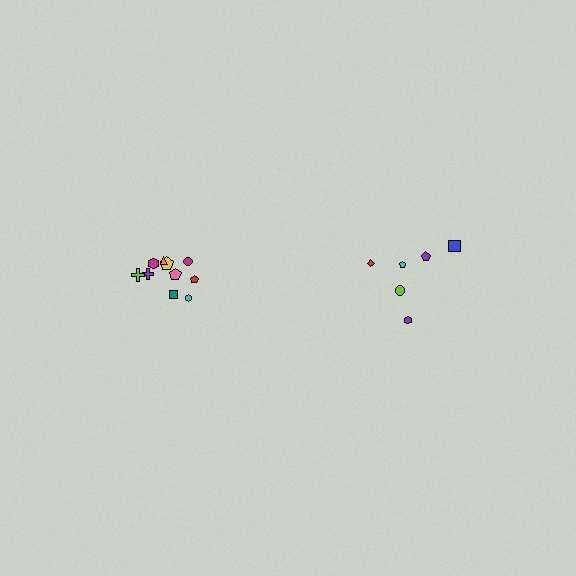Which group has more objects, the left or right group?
The left group.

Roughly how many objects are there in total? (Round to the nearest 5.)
Roughly 15 objects in total.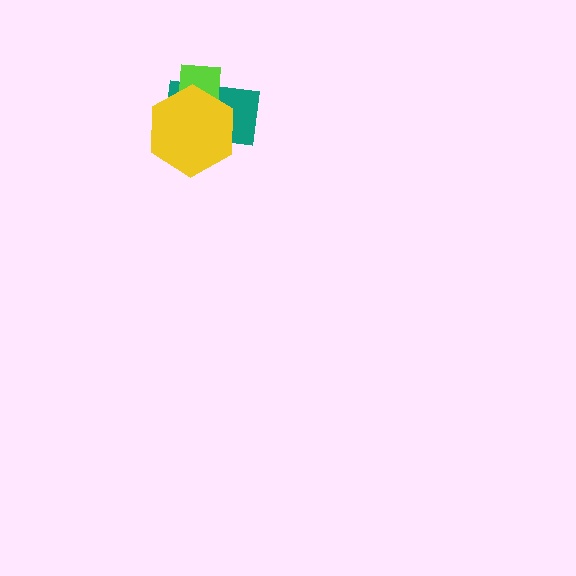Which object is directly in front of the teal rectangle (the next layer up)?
The lime square is directly in front of the teal rectangle.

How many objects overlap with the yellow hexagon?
2 objects overlap with the yellow hexagon.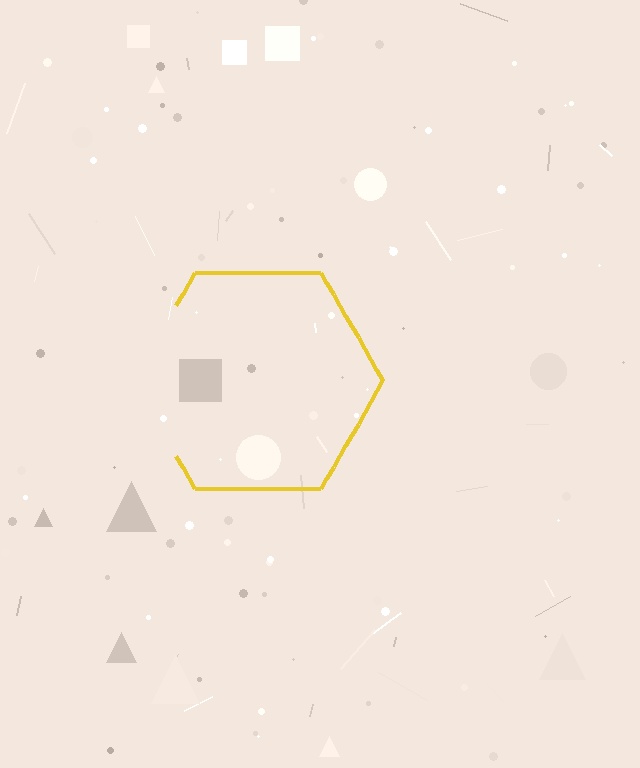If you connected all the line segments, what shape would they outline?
They would outline a hexagon.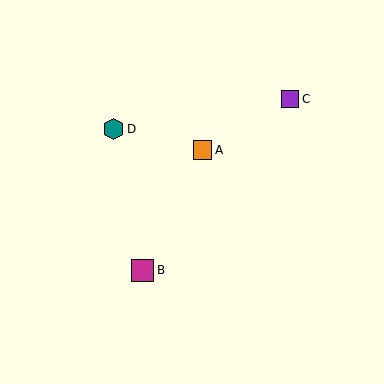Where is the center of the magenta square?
The center of the magenta square is at (143, 270).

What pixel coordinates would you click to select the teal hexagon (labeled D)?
Click at (113, 129) to select the teal hexagon D.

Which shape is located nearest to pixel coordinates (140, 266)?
The magenta square (labeled B) at (143, 270) is nearest to that location.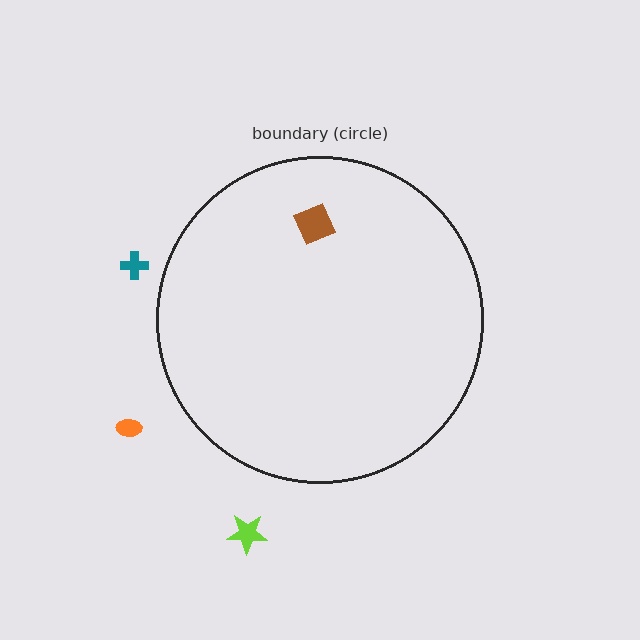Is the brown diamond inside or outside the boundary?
Inside.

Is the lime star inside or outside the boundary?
Outside.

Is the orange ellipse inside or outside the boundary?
Outside.